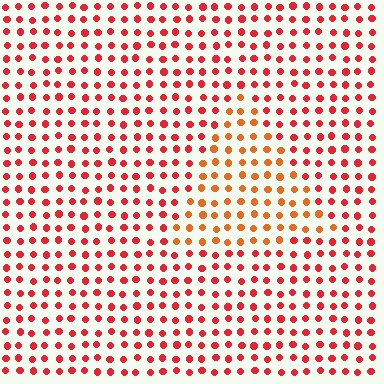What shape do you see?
I see a triangle.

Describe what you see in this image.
The image is filled with small red elements in a uniform arrangement. A triangle-shaped region is visible where the elements are tinted to a slightly different hue, forming a subtle color boundary.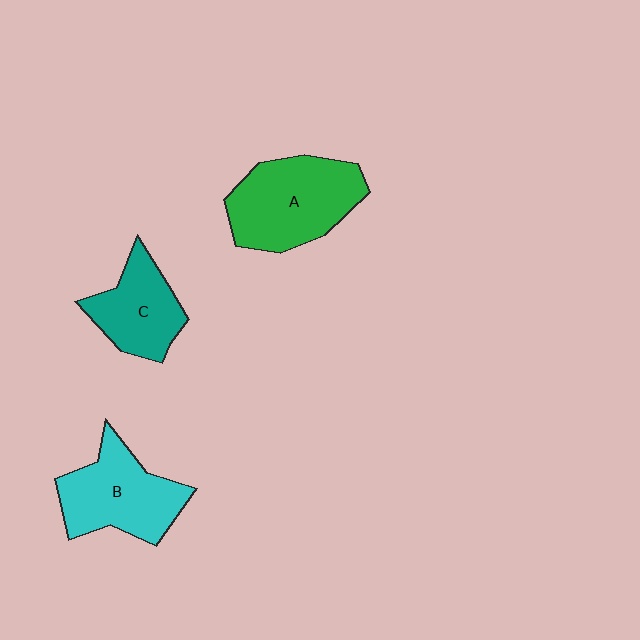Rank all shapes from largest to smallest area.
From largest to smallest: A (green), B (cyan), C (teal).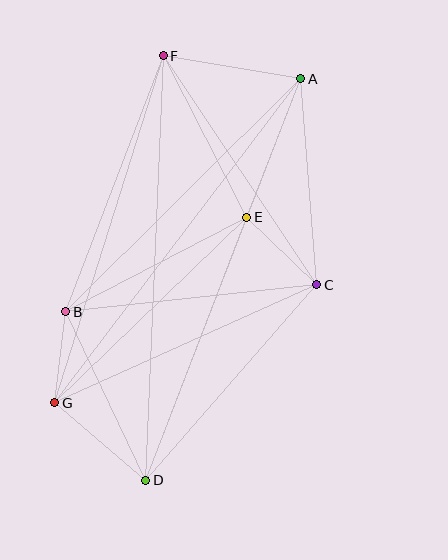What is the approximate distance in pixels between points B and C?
The distance between B and C is approximately 252 pixels.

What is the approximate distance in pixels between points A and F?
The distance between A and F is approximately 140 pixels.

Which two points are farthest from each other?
Points A and D are farthest from each other.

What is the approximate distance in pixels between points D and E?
The distance between D and E is approximately 282 pixels.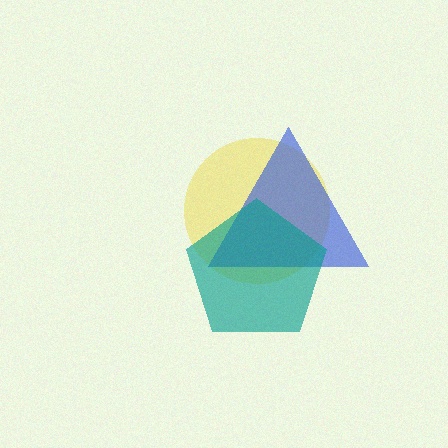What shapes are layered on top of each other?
The layered shapes are: a yellow circle, a blue triangle, a teal pentagon.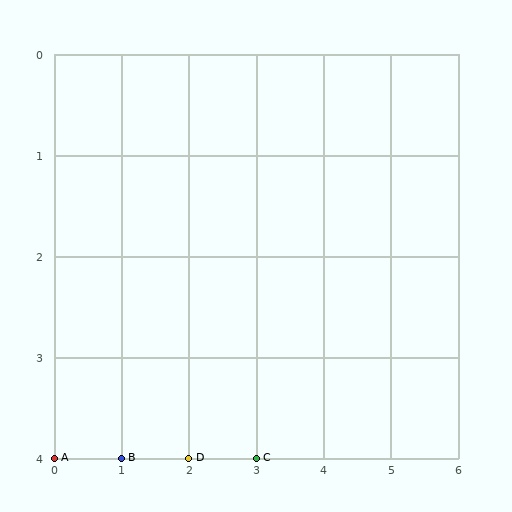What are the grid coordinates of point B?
Point B is at grid coordinates (1, 4).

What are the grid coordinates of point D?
Point D is at grid coordinates (2, 4).